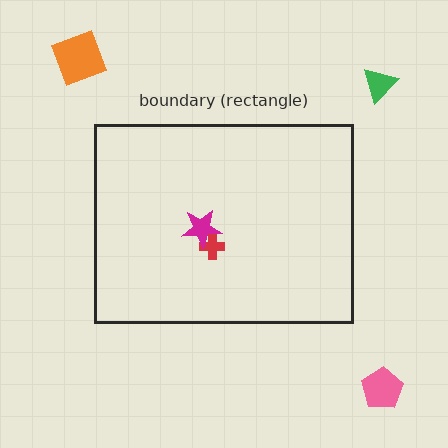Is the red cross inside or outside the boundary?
Inside.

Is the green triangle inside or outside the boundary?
Outside.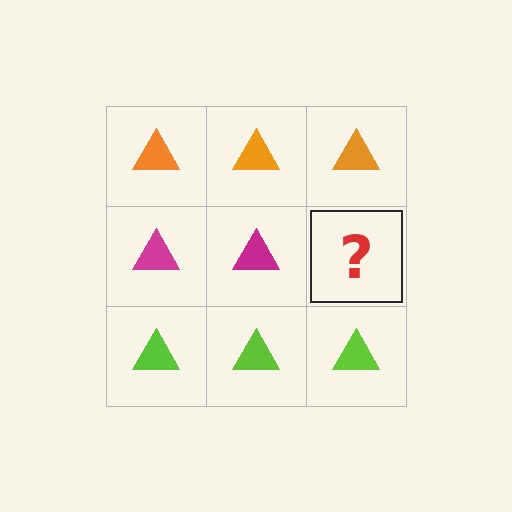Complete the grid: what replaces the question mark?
The question mark should be replaced with a magenta triangle.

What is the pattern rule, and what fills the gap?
The rule is that each row has a consistent color. The gap should be filled with a magenta triangle.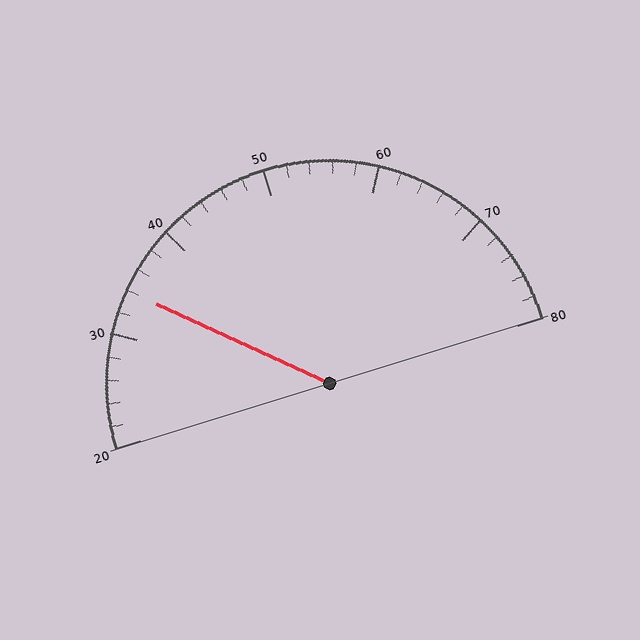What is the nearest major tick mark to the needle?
The nearest major tick mark is 30.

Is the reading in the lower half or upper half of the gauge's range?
The reading is in the lower half of the range (20 to 80).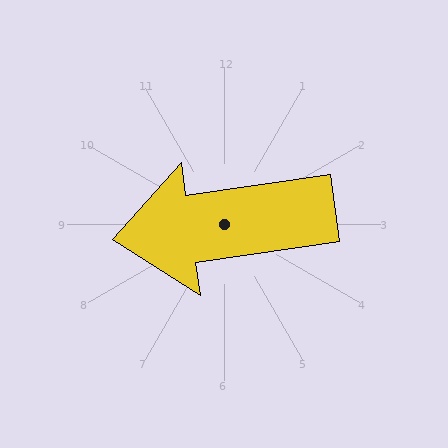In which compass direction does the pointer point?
West.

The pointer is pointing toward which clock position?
Roughly 9 o'clock.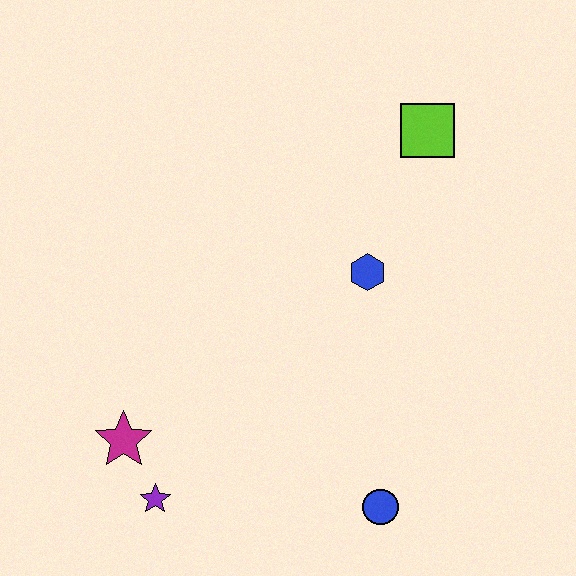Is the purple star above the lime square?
No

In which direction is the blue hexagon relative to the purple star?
The blue hexagon is above the purple star.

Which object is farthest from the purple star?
The lime square is farthest from the purple star.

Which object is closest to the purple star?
The magenta star is closest to the purple star.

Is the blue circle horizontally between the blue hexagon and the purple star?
No